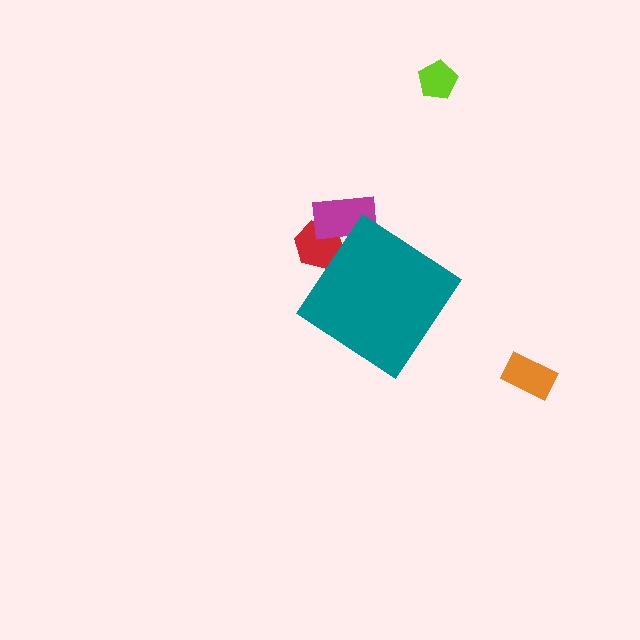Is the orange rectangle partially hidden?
No, the orange rectangle is fully visible.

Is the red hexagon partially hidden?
Yes, the red hexagon is partially hidden behind the teal diamond.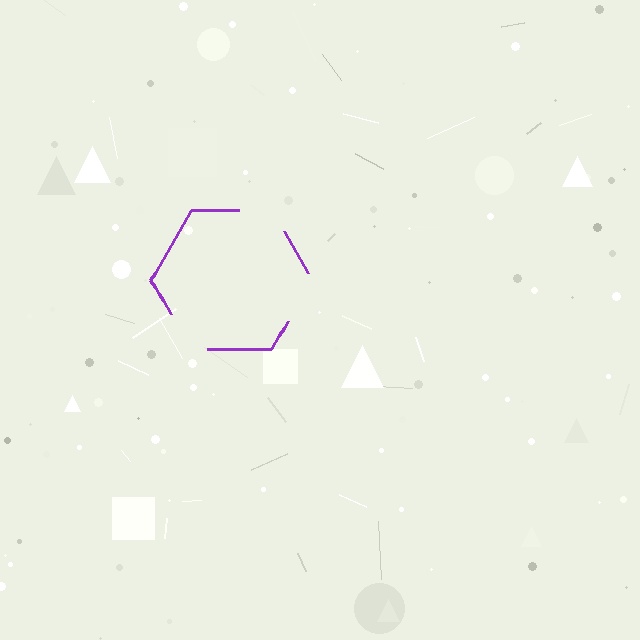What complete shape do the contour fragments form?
The contour fragments form a hexagon.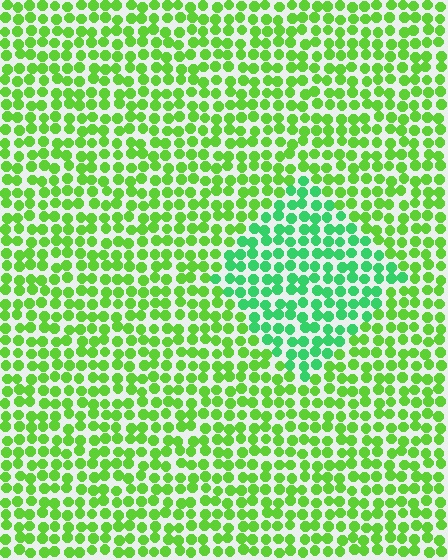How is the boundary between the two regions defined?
The boundary is defined purely by a slight shift in hue (about 36 degrees). Spacing, size, and orientation are identical on both sides.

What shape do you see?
I see a diamond.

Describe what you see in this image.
The image is filled with small lime elements in a uniform arrangement. A diamond-shaped region is visible where the elements are tinted to a slightly different hue, forming a subtle color boundary.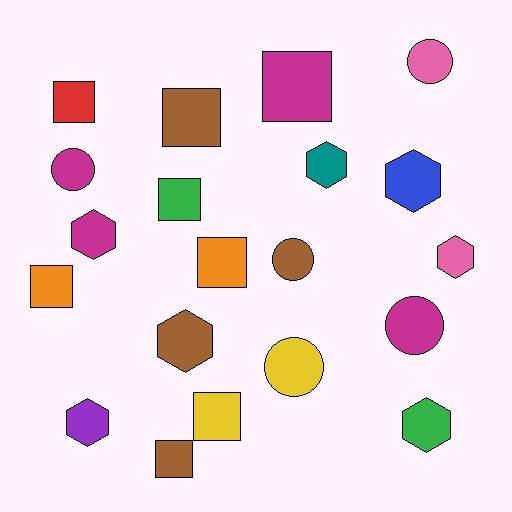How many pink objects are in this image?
There are 2 pink objects.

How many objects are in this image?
There are 20 objects.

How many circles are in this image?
There are 5 circles.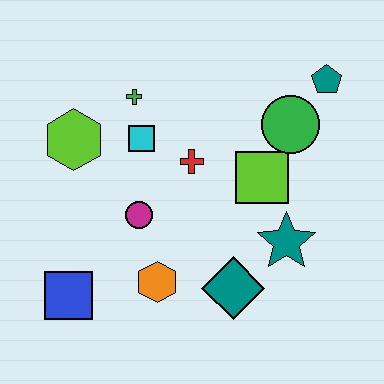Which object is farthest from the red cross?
The blue square is farthest from the red cross.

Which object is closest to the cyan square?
The green cross is closest to the cyan square.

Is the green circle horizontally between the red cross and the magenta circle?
No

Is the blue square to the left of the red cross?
Yes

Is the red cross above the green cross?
No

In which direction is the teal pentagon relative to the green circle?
The teal pentagon is above the green circle.